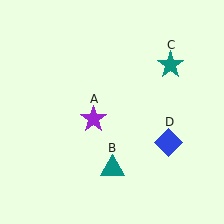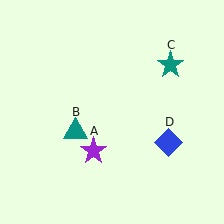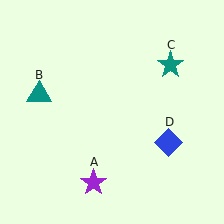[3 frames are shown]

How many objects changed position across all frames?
2 objects changed position: purple star (object A), teal triangle (object B).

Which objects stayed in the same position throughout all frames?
Teal star (object C) and blue diamond (object D) remained stationary.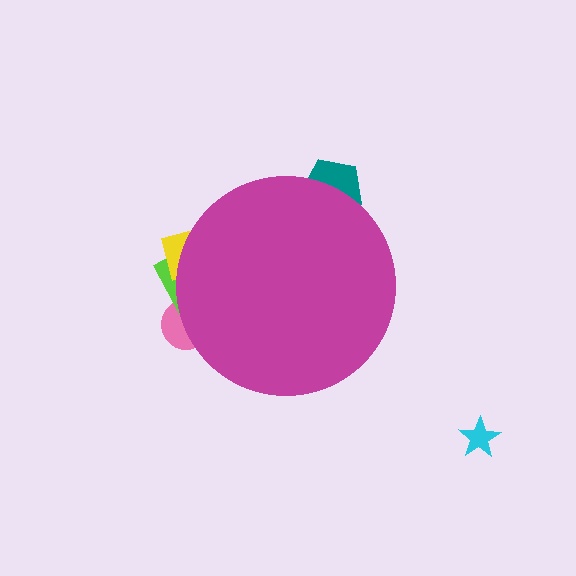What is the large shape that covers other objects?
A magenta circle.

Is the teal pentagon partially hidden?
Yes, the teal pentagon is partially hidden behind the magenta circle.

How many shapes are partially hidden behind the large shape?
4 shapes are partially hidden.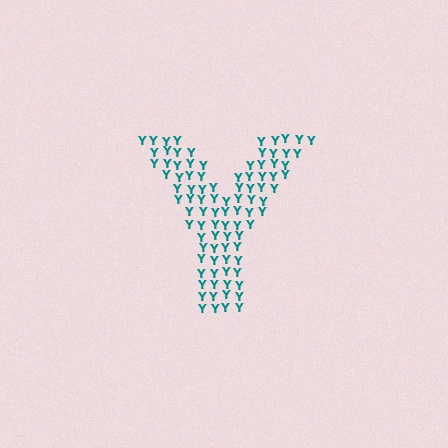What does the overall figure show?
The overall figure shows the letter Y.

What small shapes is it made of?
It is made of small letter Y's.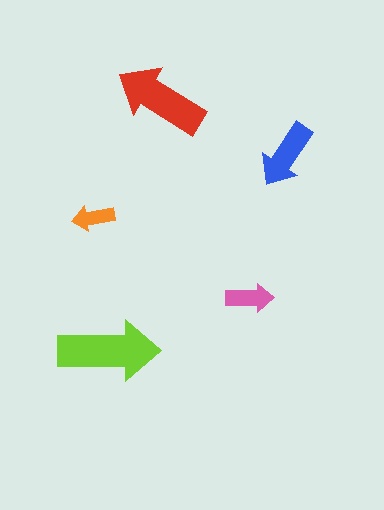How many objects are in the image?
There are 5 objects in the image.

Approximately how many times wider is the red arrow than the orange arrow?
About 2 times wider.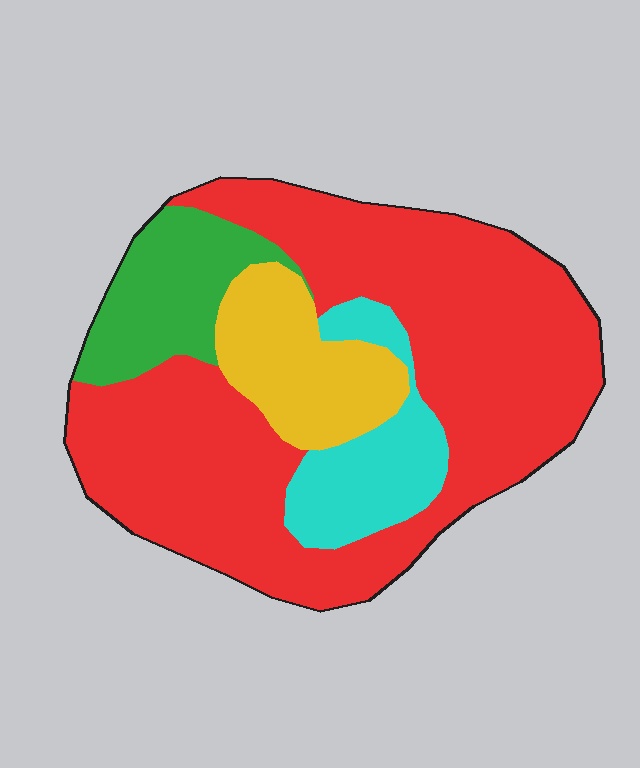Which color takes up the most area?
Red, at roughly 65%.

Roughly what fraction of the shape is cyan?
Cyan takes up about one eighth (1/8) of the shape.